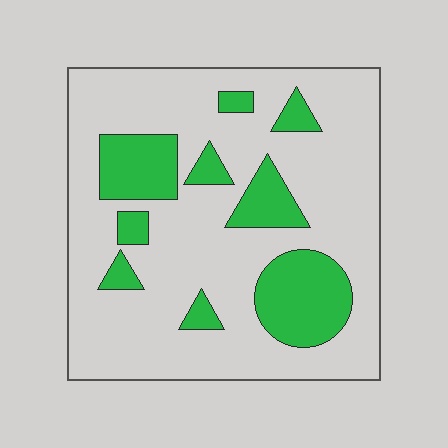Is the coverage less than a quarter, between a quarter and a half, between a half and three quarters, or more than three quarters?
Less than a quarter.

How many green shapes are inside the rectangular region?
9.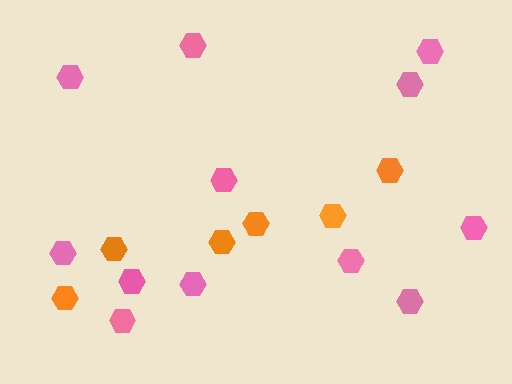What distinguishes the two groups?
There are 2 groups: one group of pink hexagons (12) and one group of orange hexagons (6).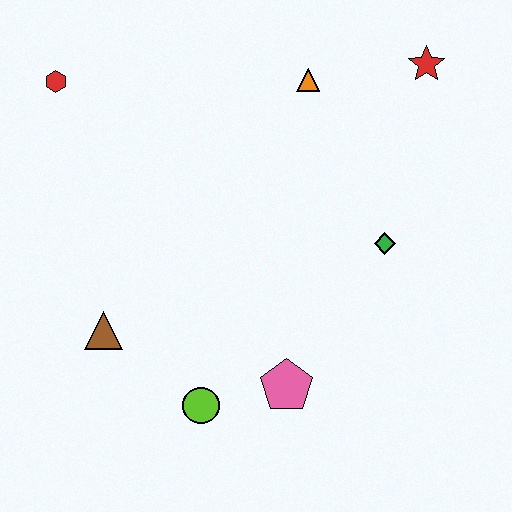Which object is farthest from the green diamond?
The red hexagon is farthest from the green diamond.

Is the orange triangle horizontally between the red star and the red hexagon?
Yes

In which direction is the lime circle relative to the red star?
The lime circle is below the red star.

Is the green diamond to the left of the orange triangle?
No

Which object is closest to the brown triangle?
The lime circle is closest to the brown triangle.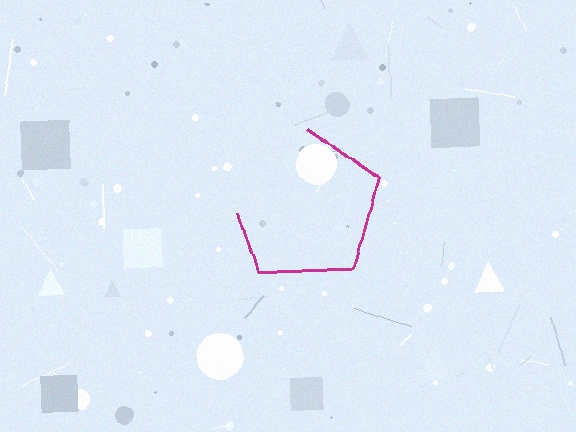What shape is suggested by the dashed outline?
The dashed outline suggests a pentagon.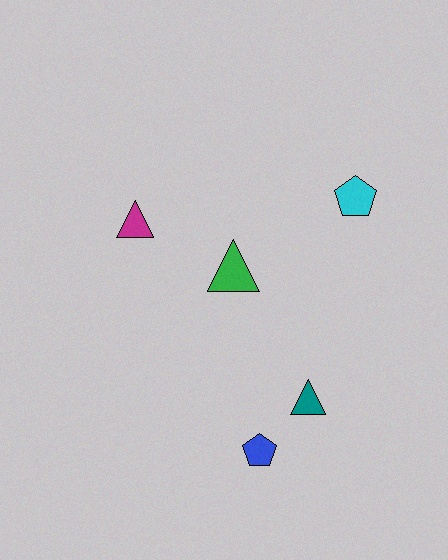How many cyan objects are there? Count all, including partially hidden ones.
There is 1 cyan object.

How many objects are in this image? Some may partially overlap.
There are 5 objects.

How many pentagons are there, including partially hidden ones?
There are 2 pentagons.